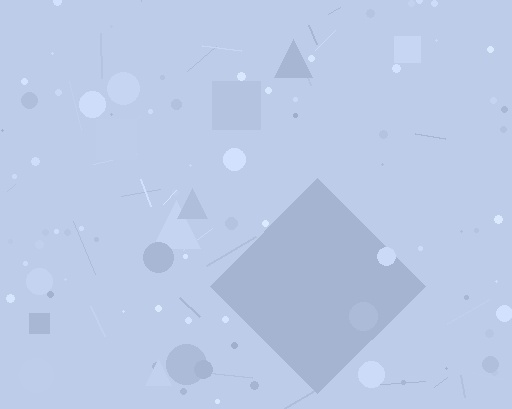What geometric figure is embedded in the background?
A diamond is embedded in the background.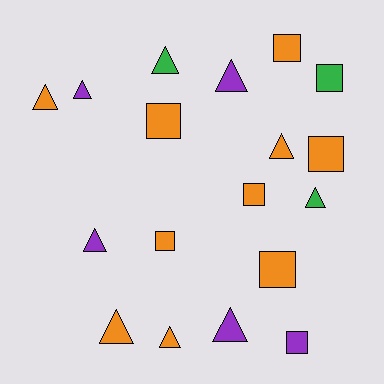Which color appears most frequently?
Orange, with 10 objects.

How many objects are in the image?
There are 18 objects.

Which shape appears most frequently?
Triangle, with 10 objects.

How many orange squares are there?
There are 6 orange squares.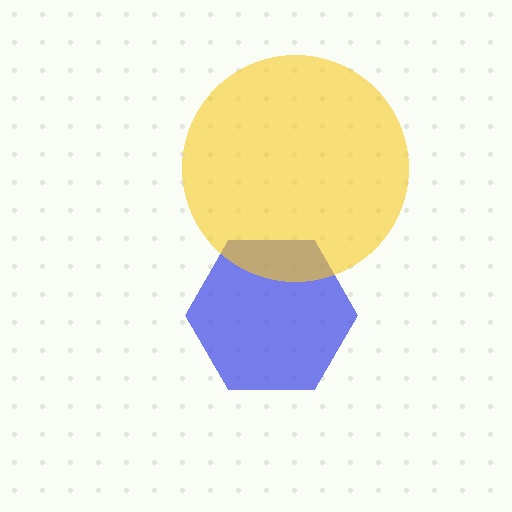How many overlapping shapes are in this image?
There are 2 overlapping shapes in the image.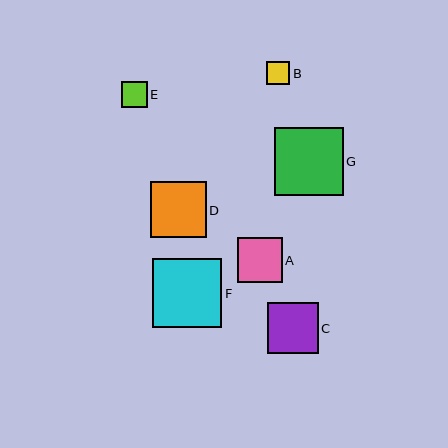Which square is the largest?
Square F is the largest with a size of approximately 69 pixels.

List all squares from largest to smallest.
From largest to smallest: F, G, D, C, A, E, B.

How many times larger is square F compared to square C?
Square F is approximately 1.4 times the size of square C.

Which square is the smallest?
Square B is the smallest with a size of approximately 23 pixels.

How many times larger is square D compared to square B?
Square D is approximately 2.4 times the size of square B.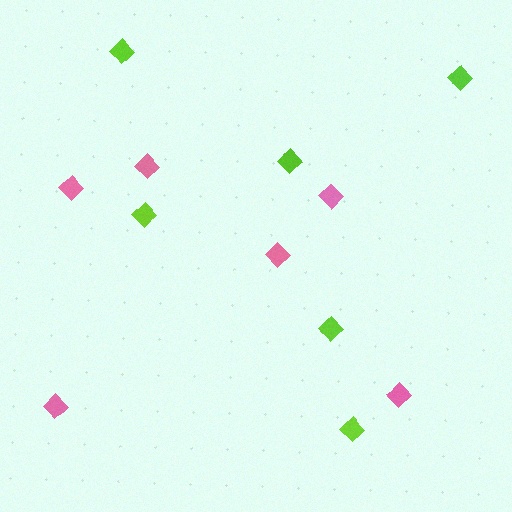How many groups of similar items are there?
There are 2 groups: one group of lime diamonds (6) and one group of pink diamonds (6).